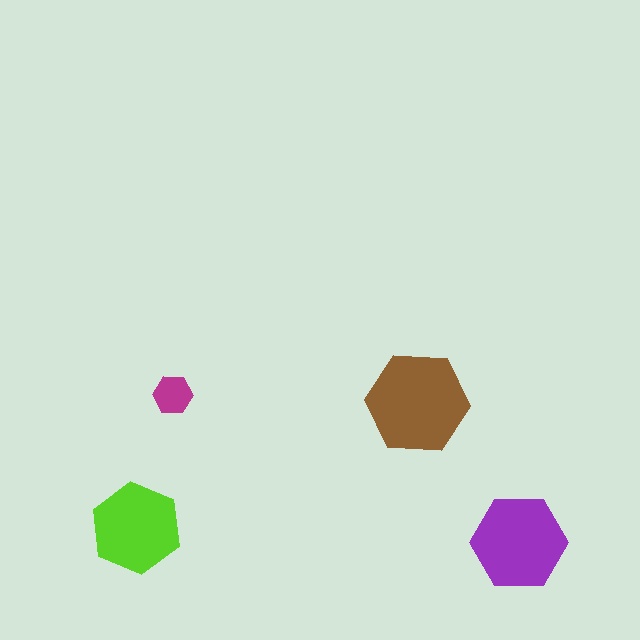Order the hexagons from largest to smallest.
the brown one, the purple one, the lime one, the magenta one.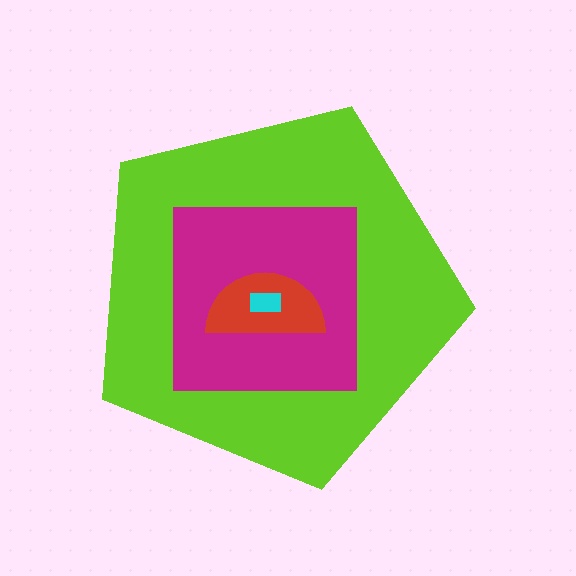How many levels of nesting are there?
4.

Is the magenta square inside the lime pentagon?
Yes.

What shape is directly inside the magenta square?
The red semicircle.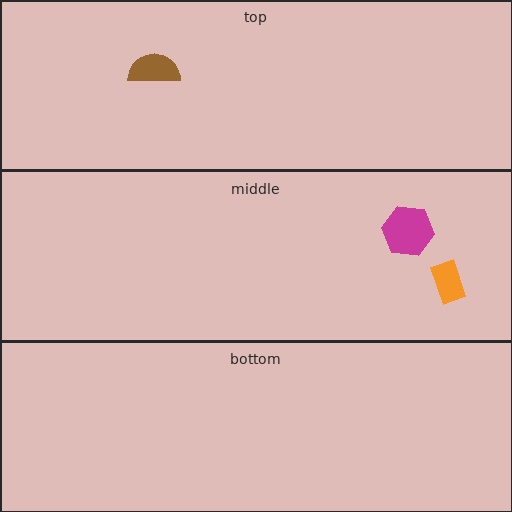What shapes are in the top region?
The brown semicircle.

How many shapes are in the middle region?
2.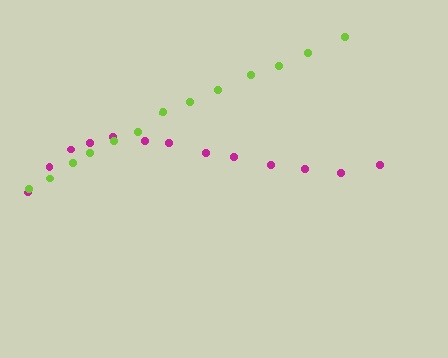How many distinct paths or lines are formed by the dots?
There are 2 distinct paths.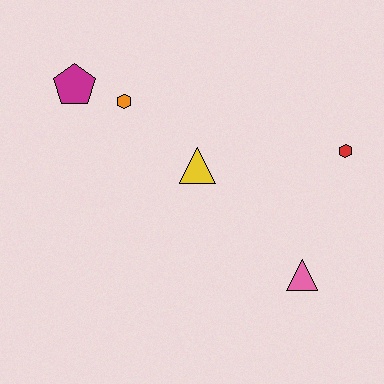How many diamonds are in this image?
There are no diamonds.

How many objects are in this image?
There are 5 objects.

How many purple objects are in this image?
There are no purple objects.